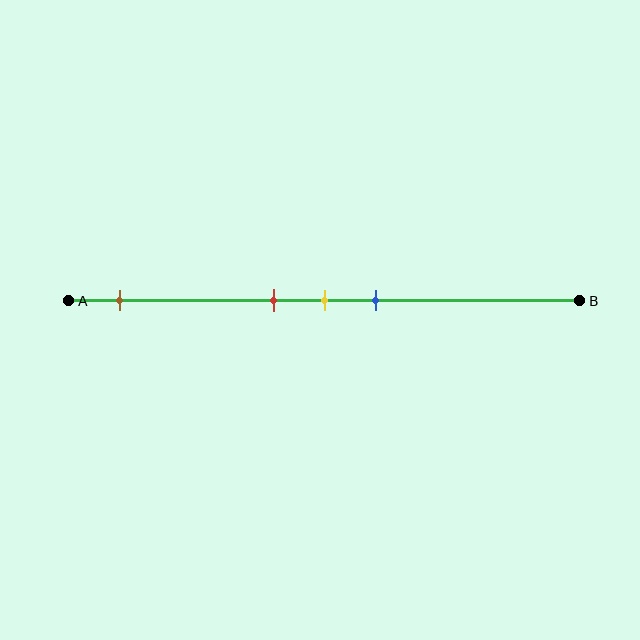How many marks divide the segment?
There are 4 marks dividing the segment.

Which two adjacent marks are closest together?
The red and yellow marks are the closest adjacent pair.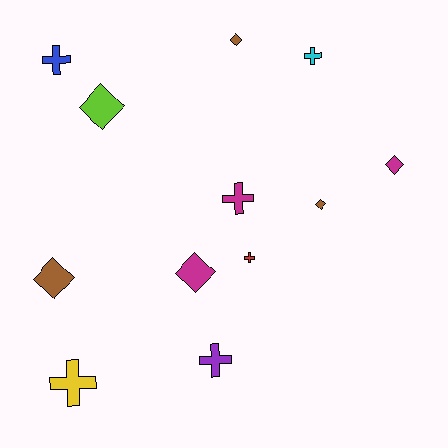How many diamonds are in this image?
There are 6 diamonds.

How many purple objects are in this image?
There is 1 purple object.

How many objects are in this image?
There are 12 objects.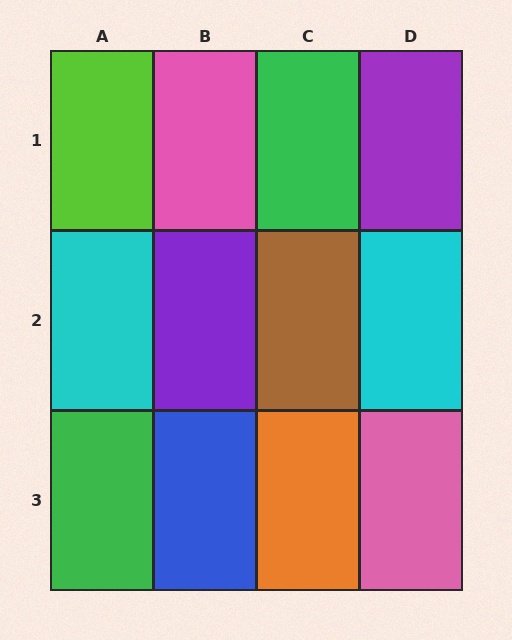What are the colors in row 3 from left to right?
Green, blue, orange, pink.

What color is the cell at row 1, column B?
Pink.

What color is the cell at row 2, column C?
Brown.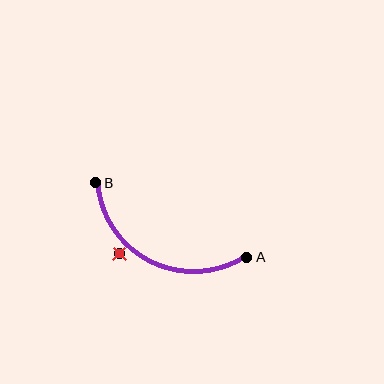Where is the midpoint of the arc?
The arc midpoint is the point on the curve farthest from the straight line joining A and B. It sits below that line.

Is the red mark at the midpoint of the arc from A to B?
No — the red mark does not lie on the arc at all. It sits slightly outside the curve.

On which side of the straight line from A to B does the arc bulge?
The arc bulges below the straight line connecting A and B.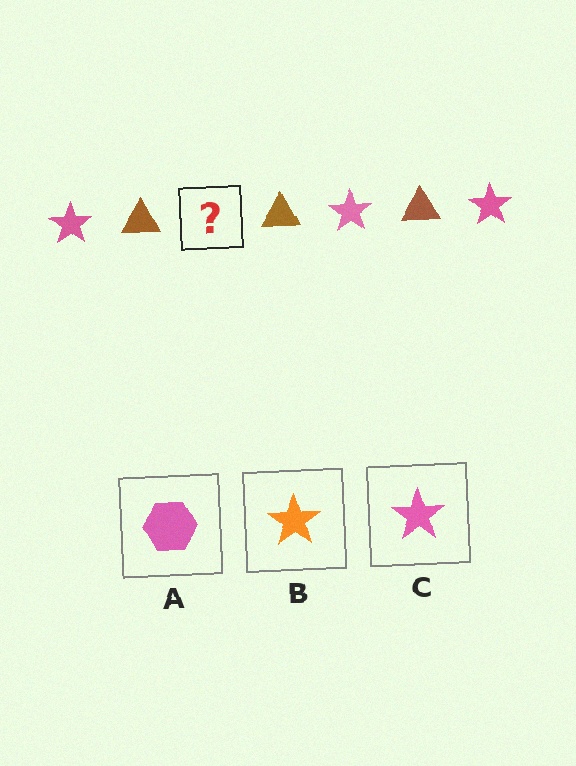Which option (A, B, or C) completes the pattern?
C.